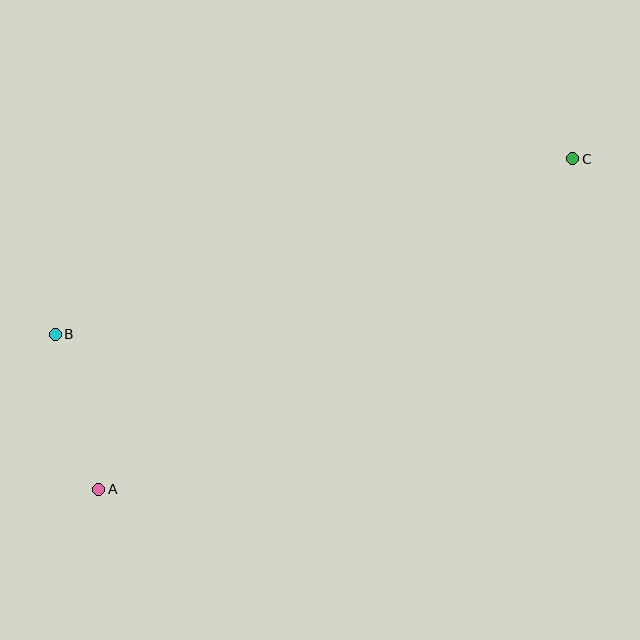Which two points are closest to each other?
Points A and B are closest to each other.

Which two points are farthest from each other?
Points A and C are farthest from each other.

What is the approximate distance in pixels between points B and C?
The distance between B and C is approximately 546 pixels.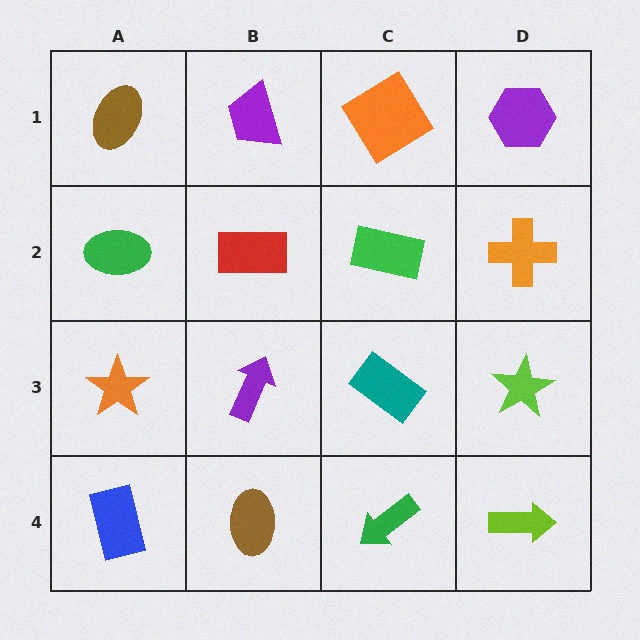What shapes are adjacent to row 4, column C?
A teal rectangle (row 3, column C), a brown ellipse (row 4, column B), a lime arrow (row 4, column D).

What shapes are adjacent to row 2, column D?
A purple hexagon (row 1, column D), a lime star (row 3, column D), a green rectangle (row 2, column C).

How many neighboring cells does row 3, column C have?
4.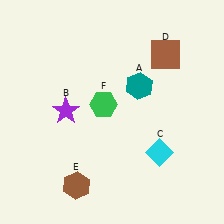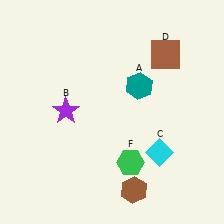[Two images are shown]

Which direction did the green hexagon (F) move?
The green hexagon (F) moved down.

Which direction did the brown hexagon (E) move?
The brown hexagon (E) moved right.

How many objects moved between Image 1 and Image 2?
2 objects moved between the two images.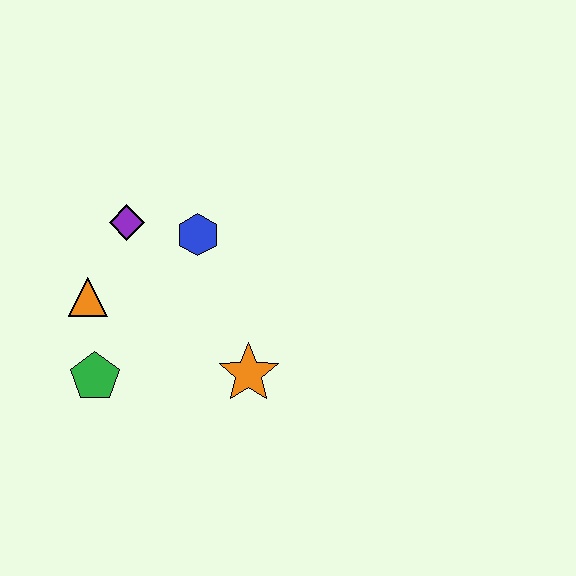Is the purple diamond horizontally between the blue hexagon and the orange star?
No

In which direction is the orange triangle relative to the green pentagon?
The orange triangle is above the green pentagon.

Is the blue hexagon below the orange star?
No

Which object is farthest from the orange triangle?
The orange star is farthest from the orange triangle.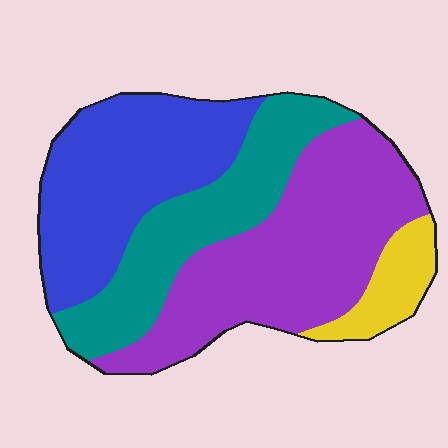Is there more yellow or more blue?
Blue.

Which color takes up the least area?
Yellow, at roughly 10%.